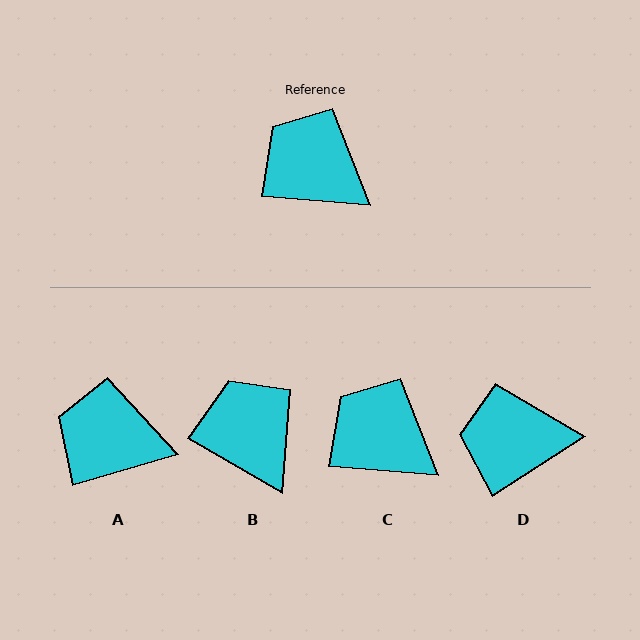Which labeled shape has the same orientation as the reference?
C.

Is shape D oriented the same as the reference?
No, it is off by about 38 degrees.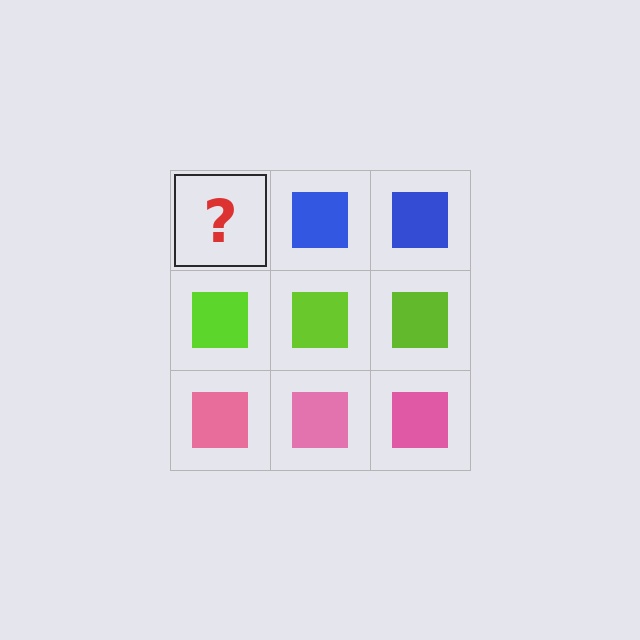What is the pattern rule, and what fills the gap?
The rule is that each row has a consistent color. The gap should be filled with a blue square.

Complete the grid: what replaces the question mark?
The question mark should be replaced with a blue square.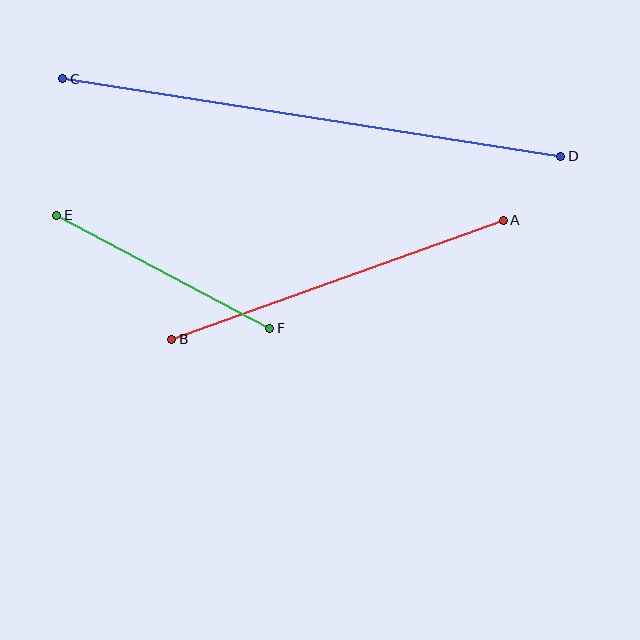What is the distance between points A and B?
The distance is approximately 353 pixels.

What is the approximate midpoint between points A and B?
The midpoint is at approximately (337, 280) pixels.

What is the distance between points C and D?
The distance is approximately 504 pixels.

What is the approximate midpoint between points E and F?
The midpoint is at approximately (163, 272) pixels.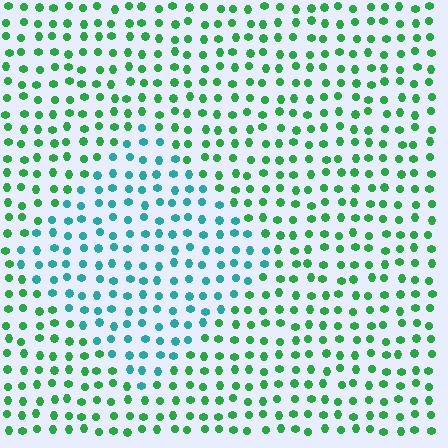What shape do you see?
I see a diamond.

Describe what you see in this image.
The image is filled with small green elements in a uniform arrangement. A diamond-shaped region is visible where the elements are tinted to a slightly different hue, forming a subtle color boundary.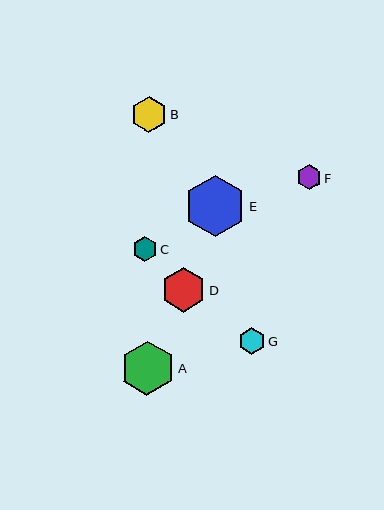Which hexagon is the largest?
Hexagon E is the largest with a size of approximately 61 pixels.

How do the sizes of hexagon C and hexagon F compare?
Hexagon C and hexagon F are approximately the same size.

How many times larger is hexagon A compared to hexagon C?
Hexagon A is approximately 2.2 times the size of hexagon C.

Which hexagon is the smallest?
Hexagon F is the smallest with a size of approximately 24 pixels.